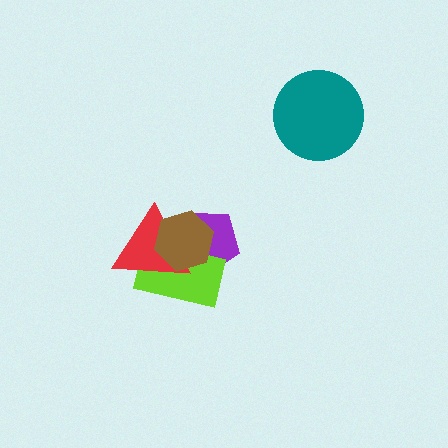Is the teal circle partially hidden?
No, no other shape covers it.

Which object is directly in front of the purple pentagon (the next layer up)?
The lime rectangle is directly in front of the purple pentagon.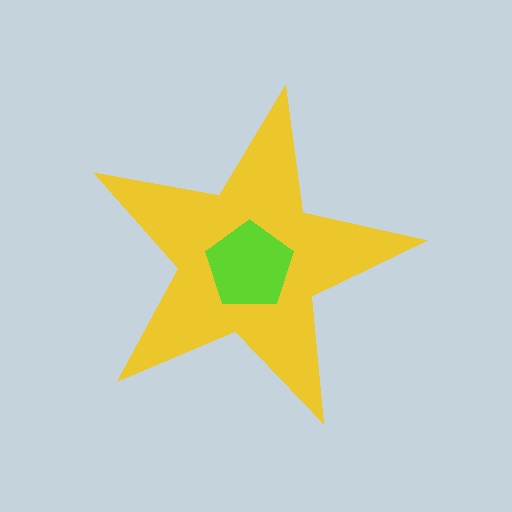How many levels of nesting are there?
2.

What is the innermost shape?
The lime pentagon.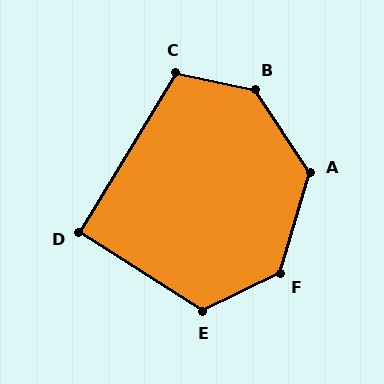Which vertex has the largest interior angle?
B, at approximately 136 degrees.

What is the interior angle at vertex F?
Approximately 133 degrees (obtuse).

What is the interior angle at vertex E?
Approximately 121 degrees (obtuse).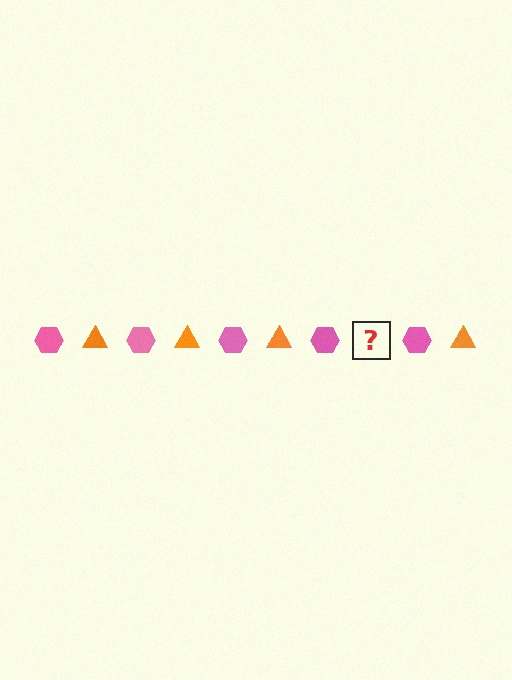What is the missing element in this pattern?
The missing element is an orange triangle.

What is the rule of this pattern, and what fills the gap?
The rule is that the pattern alternates between pink hexagon and orange triangle. The gap should be filled with an orange triangle.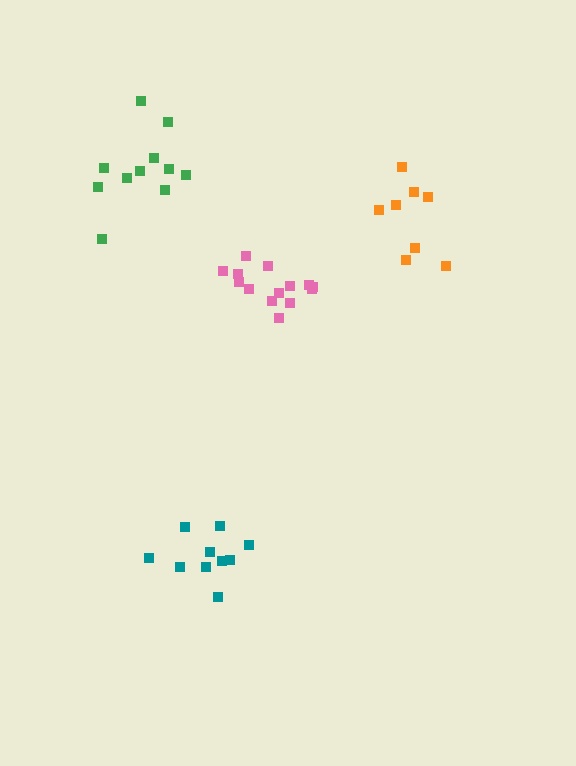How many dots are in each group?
Group 1: 10 dots, Group 2: 8 dots, Group 3: 14 dots, Group 4: 11 dots (43 total).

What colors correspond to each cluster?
The clusters are colored: teal, orange, pink, green.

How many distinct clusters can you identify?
There are 4 distinct clusters.